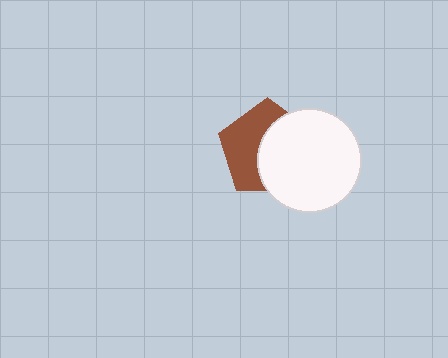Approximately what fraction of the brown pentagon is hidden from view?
Roughly 52% of the brown pentagon is hidden behind the white circle.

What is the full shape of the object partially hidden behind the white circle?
The partially hidden object is a brown pentagon.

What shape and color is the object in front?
The object in front is a white circle.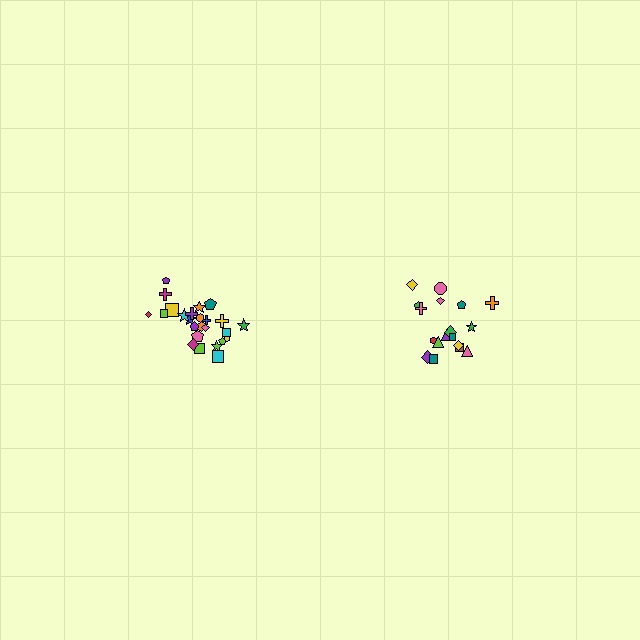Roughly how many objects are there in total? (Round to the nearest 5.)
Roughly 45 objects in total.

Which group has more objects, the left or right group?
The left group.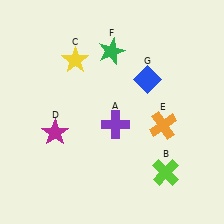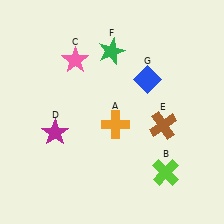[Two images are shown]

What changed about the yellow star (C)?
In Image 1, C is yellow. In Image 2, it changed to pink.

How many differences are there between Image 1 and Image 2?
There are 3 differences between the two images.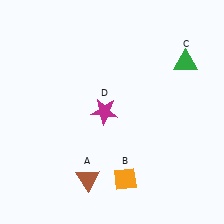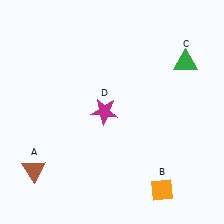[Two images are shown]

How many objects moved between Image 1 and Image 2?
2 objects moved between the two images.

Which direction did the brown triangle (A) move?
The brown triangle (A) moved left.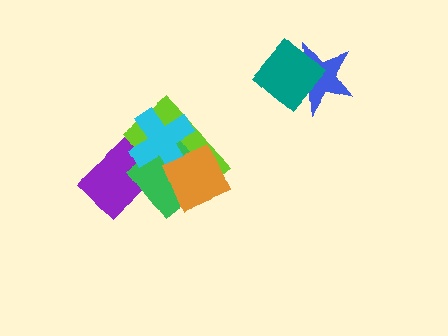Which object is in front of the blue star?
The teal diamond is in front of the blue star.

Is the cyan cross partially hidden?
Yes, it is partially covered by another shape.